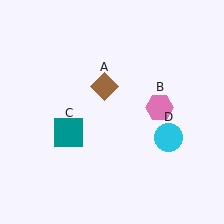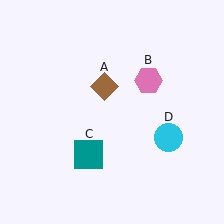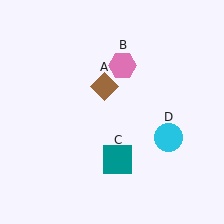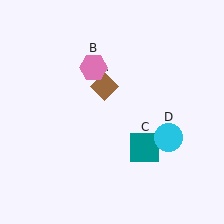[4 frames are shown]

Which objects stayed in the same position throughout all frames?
Brown diamond (object A) and cyan circle (object D) remained stationary.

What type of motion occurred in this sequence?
The pink hexagon (object B), teal square (object C) rotated counterclockwise around the center of the scene.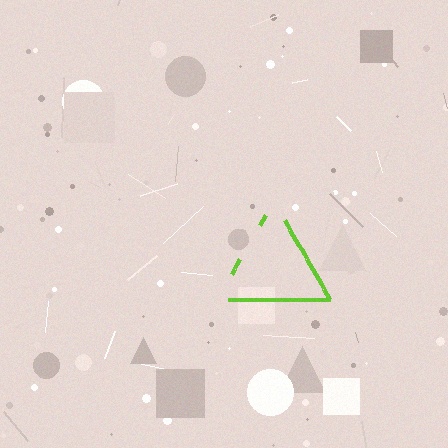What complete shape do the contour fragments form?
The contour fragments form a triangle.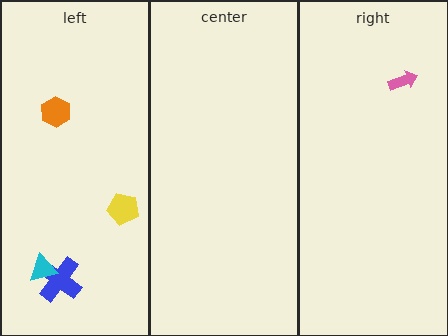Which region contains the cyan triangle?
The left region.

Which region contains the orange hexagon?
The left region.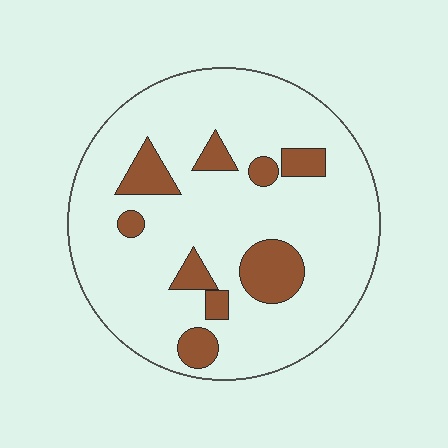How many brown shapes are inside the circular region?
9.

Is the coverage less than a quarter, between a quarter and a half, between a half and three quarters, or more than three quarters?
Less than a quarter.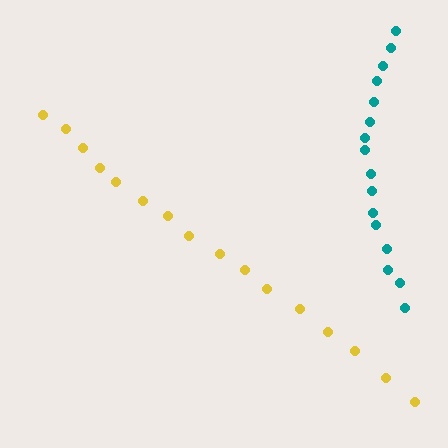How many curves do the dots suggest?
There are 2 distinct paths.